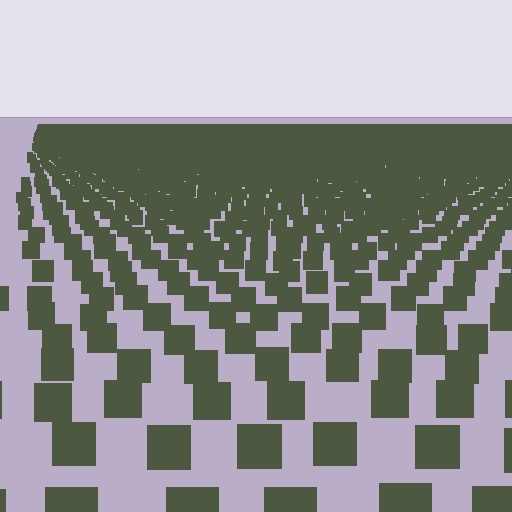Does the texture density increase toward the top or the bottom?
Density increases toward the top.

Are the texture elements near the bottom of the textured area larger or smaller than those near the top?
Larger. Near the bottom, elements are closer to the viewer and appear at a bigger on-screen size.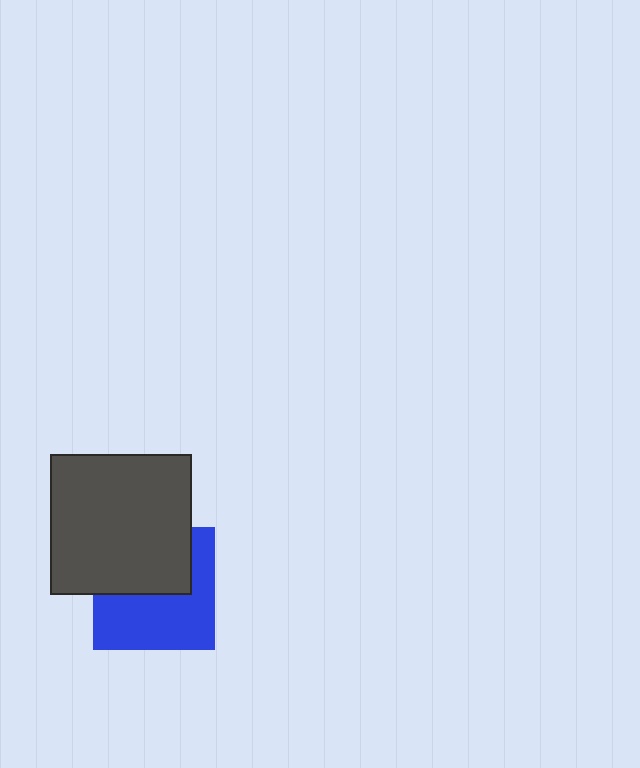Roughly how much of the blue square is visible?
About half of it is visible (roughly 55%).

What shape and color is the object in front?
The object in front is a dark gray square.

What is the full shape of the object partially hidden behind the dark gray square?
The partially hidden object is a blue square.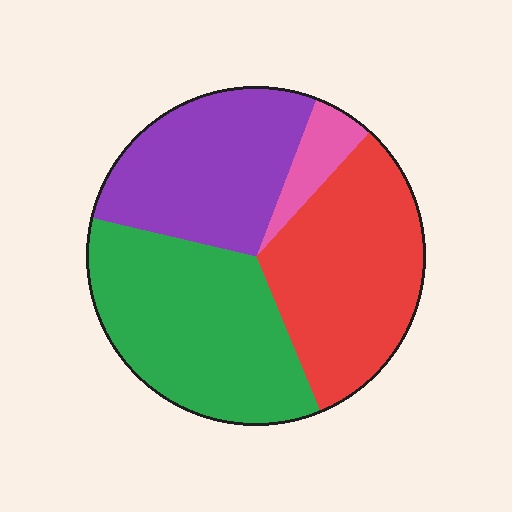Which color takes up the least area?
Pink, at roughly 5%.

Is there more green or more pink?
Green.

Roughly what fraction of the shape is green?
Green takes up about one third (1/3) of the shape.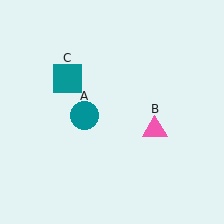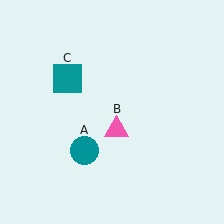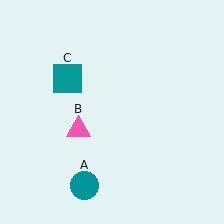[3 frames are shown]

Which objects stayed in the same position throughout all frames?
Teal square (object C) remained stationary.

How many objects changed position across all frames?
2 objects changed position: teal circle (object A), pink triangle (object B).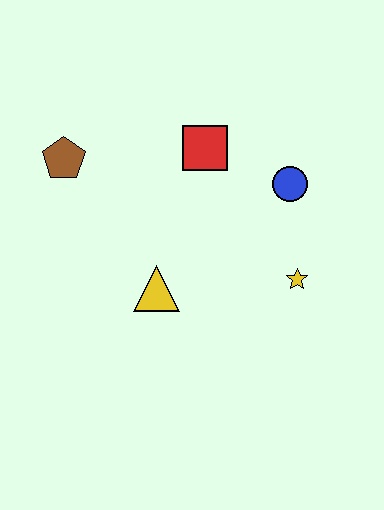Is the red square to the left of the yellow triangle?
No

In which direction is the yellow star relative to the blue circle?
The yellow star is below the blue circle.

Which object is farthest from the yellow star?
The brown pentagon is farthest from the yellow star.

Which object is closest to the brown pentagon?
The red square is closest to the brown pentagon.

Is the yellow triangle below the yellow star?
Yes